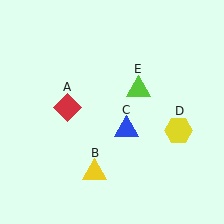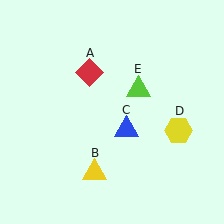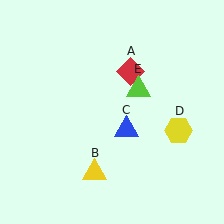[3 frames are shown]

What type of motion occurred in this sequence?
The red diamond (object A) rotated clockwise around the center of the scene.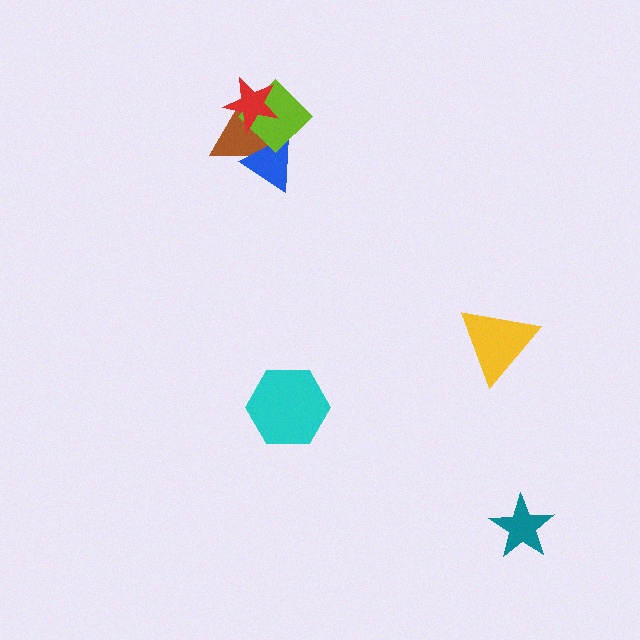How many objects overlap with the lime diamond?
3 objects overlap with the lime diamond.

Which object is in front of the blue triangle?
The lime diamond is in front of the blue triangle.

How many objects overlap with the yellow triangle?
0 objects overlap with the yellow triangle.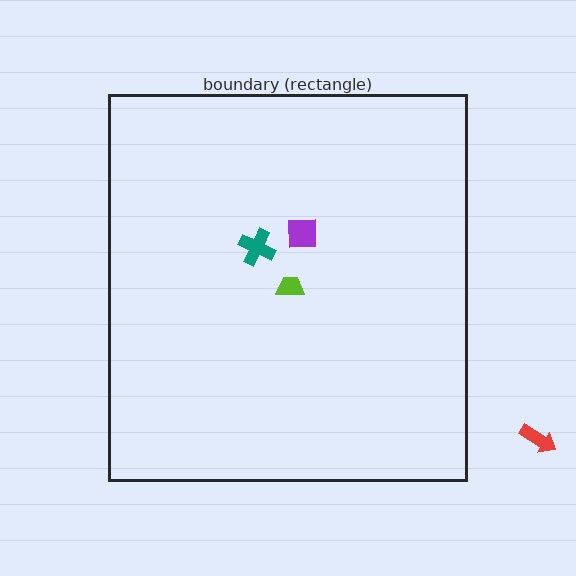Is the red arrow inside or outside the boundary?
Outside.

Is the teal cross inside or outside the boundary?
Inside.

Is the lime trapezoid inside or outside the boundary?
Inside.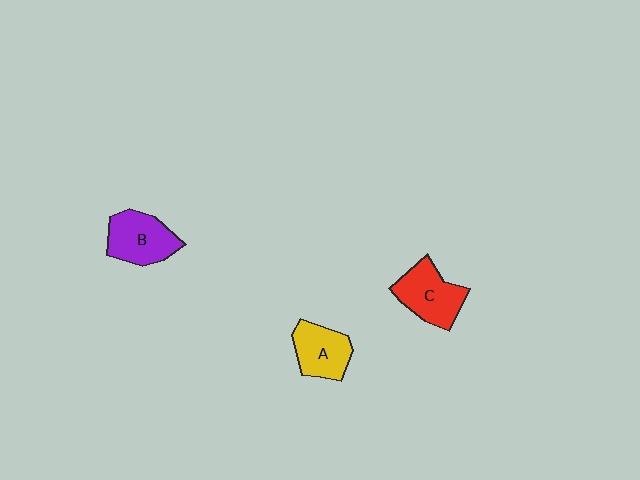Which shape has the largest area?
Shape C (red).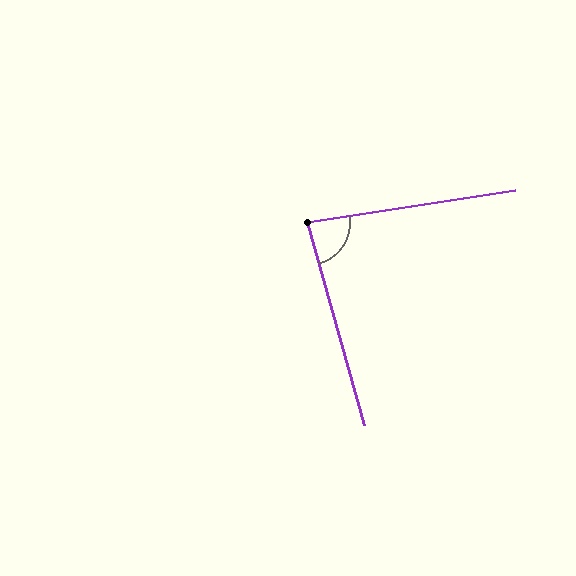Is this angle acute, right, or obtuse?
It is acute.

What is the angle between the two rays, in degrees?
Approximately 83 degrees.